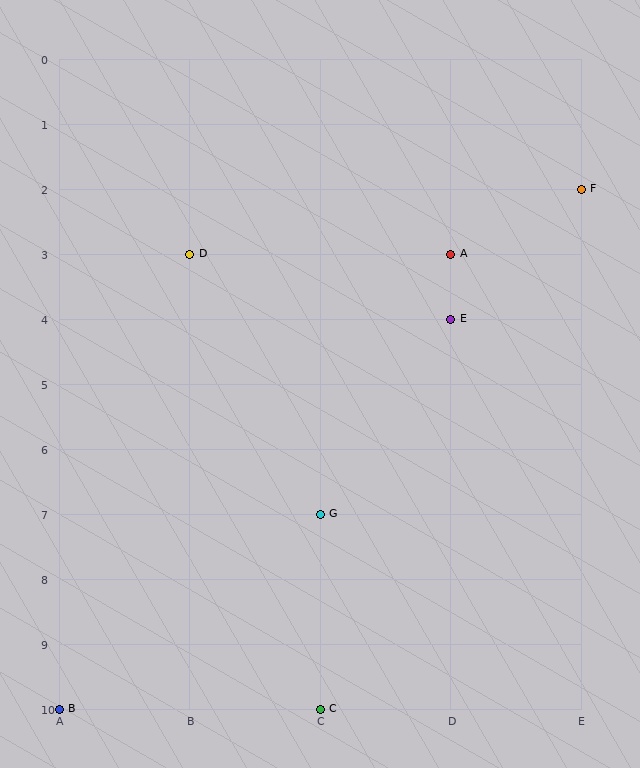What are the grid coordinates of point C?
Point C is at grid coordinates (C, 10).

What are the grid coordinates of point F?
Point F is at grid coordinates (E, 2).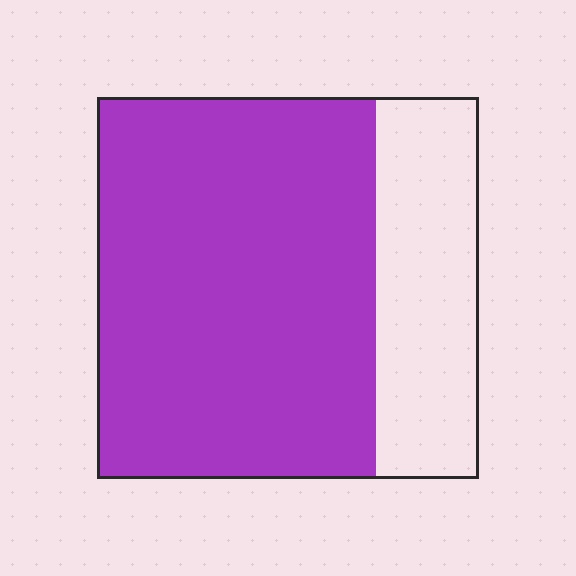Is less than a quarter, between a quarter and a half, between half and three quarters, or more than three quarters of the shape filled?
Between half and three quarters.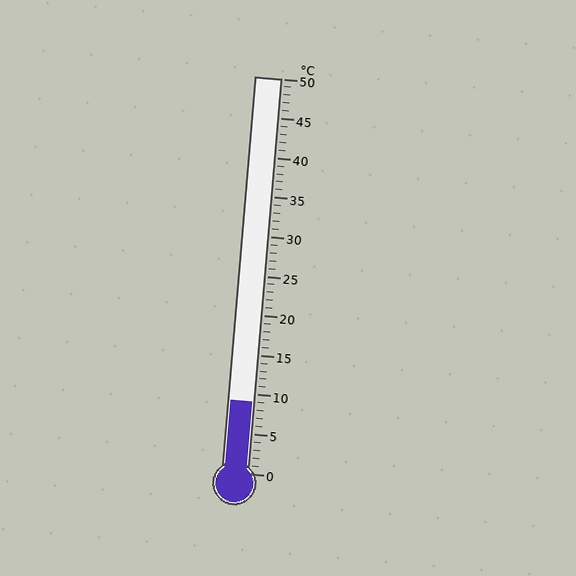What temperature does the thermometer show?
The thermometer shows approximately 9°C.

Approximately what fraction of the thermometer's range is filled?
The thermometer is filled to approximately 20% of its range.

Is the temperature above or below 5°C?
The temperature is above 5°C.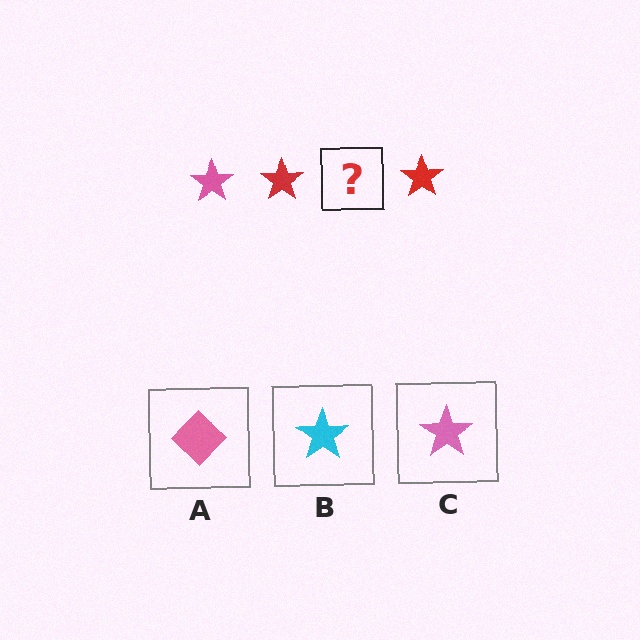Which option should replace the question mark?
Option C.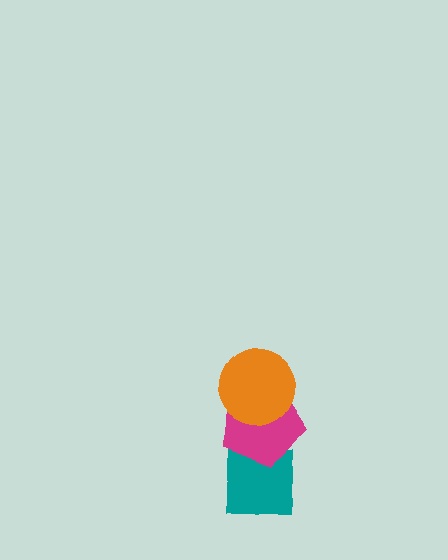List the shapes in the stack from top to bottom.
From top to bottom: the orange circle, the magenta pentagon, the teal square.